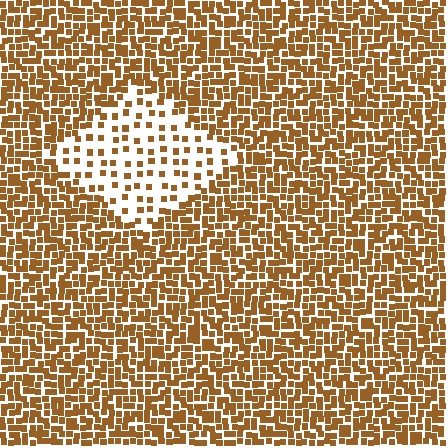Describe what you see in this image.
The image contains small brown elements arranged at two different densities. A diamond-shaped region is visible where the elements are less densely packed than the surrounding area.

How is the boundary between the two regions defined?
The boundary is defined by a change in element density (approximately 2.8x ratio). All elements are the same color, size, and shape.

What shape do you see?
I see a diamond.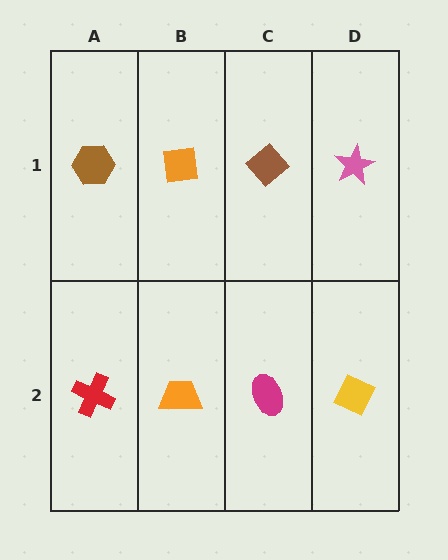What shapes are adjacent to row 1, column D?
A yellow diamond (row 2, column D), a brown diamond (row 1, column C).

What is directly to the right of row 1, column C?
A pink star.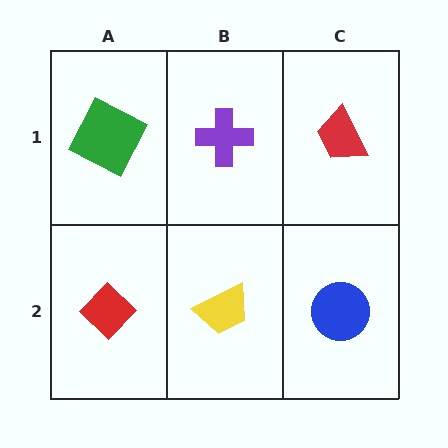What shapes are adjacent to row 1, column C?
A blue circle (row 2, column C), a purple cross (row 1, column B).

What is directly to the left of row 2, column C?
A yellow trapezoid.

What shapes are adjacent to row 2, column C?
A red trapezoid (row 1, column C), a yellow trapezoid (row 2, column B).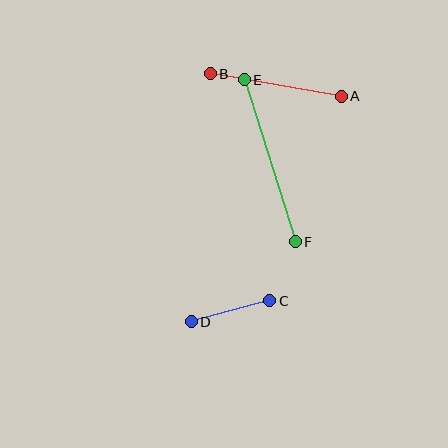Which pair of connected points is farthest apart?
Points E and F are farthest apart.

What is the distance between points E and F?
The distance is approximately 170 pixels.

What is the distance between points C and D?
The distance is approximately 81 pixels.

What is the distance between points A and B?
The distance is approximately 133 pixels.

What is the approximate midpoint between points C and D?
The midpoint is at approximately (230, 311) pixels.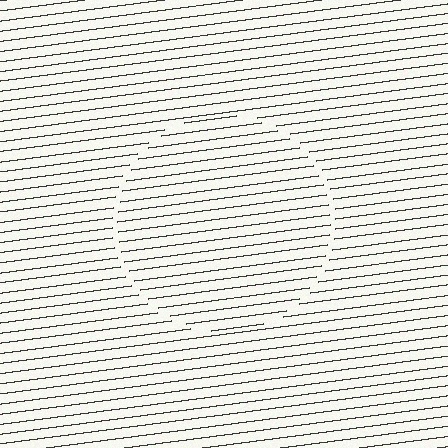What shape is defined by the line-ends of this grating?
An illusory circle. The interior of the shape contains the same grating, shifted by half a period — the contour is defined by the phase discontinuity where line-ends from the inner and outer gratings abut.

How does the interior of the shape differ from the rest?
The interior of the shape contains the same grating, shifted by half a period — the contour is defined by the phase discontinuity where line-ends from the inner and outer gratings abut.